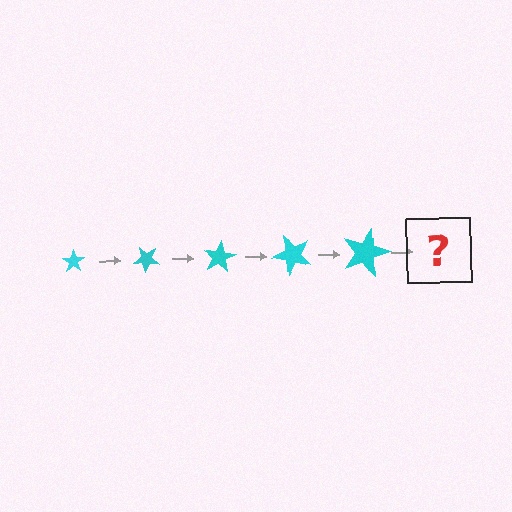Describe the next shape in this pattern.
It should be a star, larger than the previous one and rotated 200 degrees from the start.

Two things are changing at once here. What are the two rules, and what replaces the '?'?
The two rules are that the star grows larger each step and it rotates 40 degrees each step. The '?' should be a star, larger than the previous one and rotated 200 degrees from the start.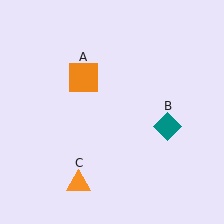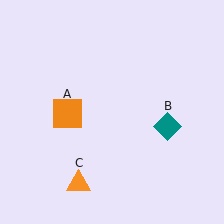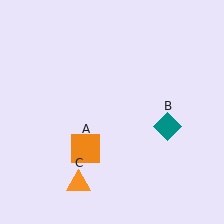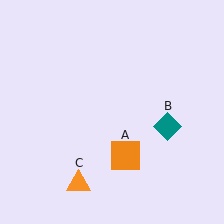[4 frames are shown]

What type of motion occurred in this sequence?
The orange square (object A) rotated counterclockwise around the center of the scene.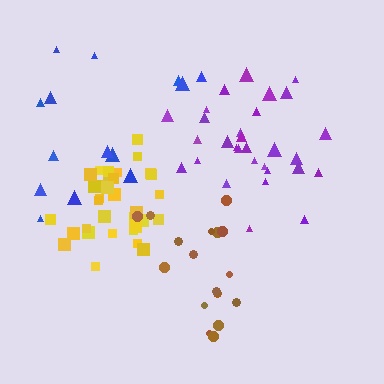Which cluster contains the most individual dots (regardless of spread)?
Yellow (33).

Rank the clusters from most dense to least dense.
yellow, purple, brown, blue.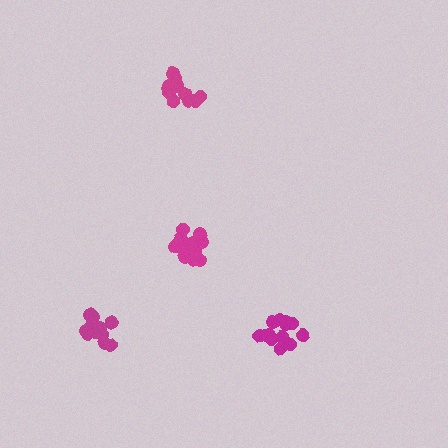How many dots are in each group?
Group 1: 14 dots, Group 2: 13 dots, Group 3: 13 dots, Group 4: 13 dots (53 total).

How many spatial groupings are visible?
There are 4 spatial groupings.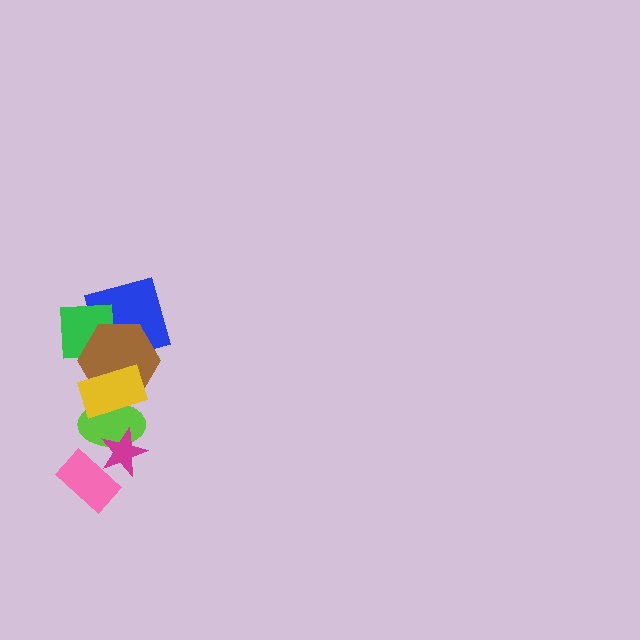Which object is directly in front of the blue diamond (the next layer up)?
The green square is directly in front of the blue diamond.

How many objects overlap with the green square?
2 objects overlap with the green square.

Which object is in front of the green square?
The brown hexagon is in front of the green square.